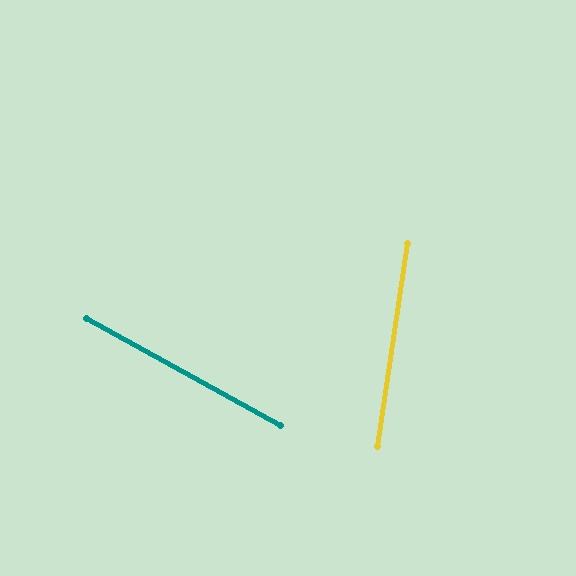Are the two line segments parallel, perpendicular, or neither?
Neither parallel nor perpendicular — they differ by about 70°.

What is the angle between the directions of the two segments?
Approximately 70 degrees.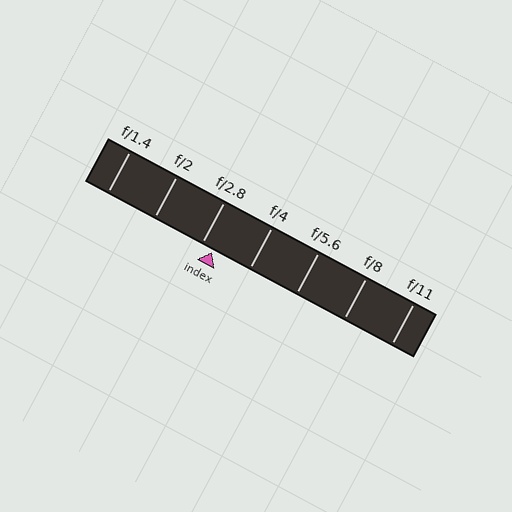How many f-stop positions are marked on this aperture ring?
There are 7 f-stop positions marked.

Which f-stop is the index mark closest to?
The index mark is closest to f/2.8.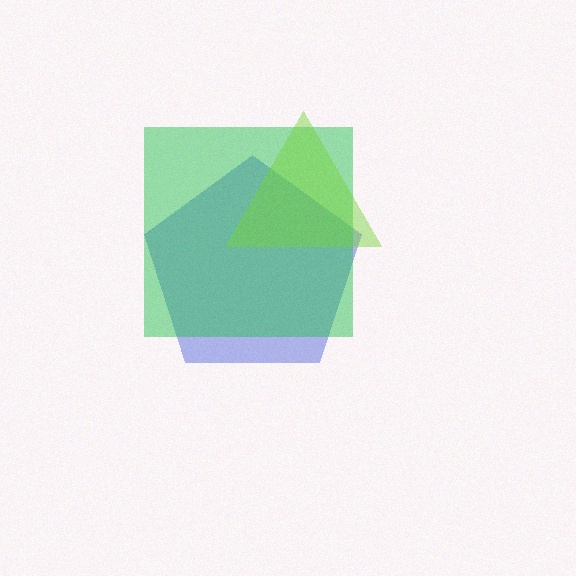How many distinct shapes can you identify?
There are 3 distinct shapes: a blue pentagon, a green square, a lime triangle.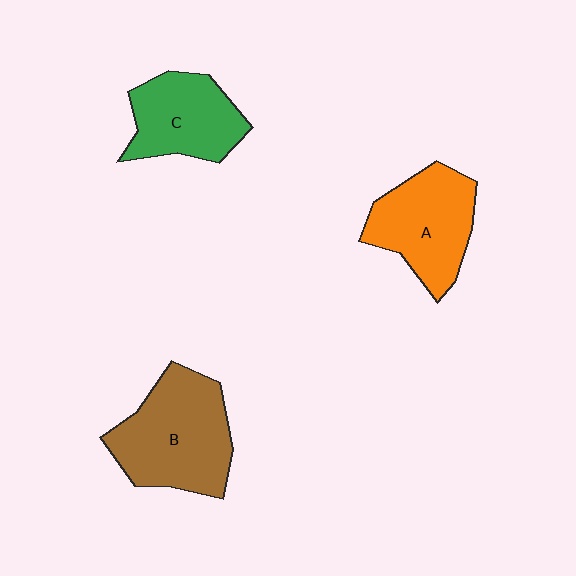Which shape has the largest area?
Shape B (brown).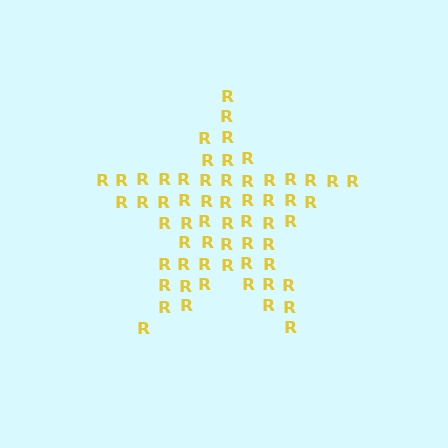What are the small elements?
The small elements are letter R's.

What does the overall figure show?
The overall figure shows a star.